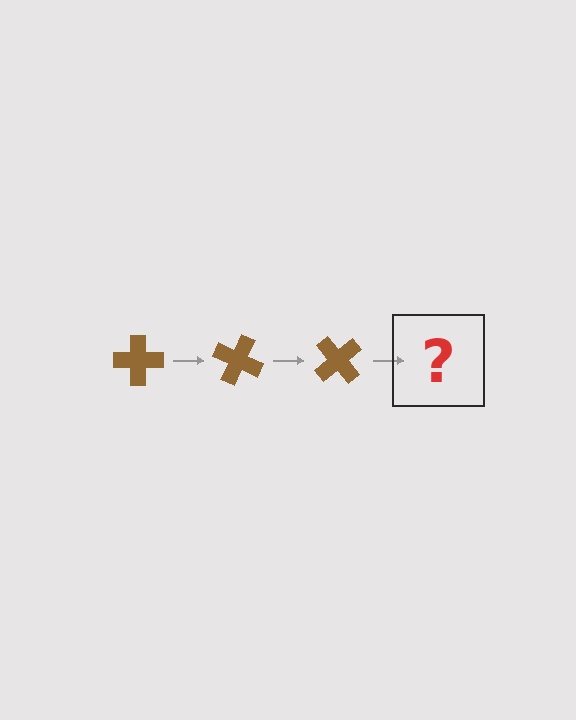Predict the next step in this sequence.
The next step is a brown cross rotated 75 degrees.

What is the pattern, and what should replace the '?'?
The pattern is that the cross rotates 25 degrees each step. The '?' should be a brown cross rotated 75 degrees.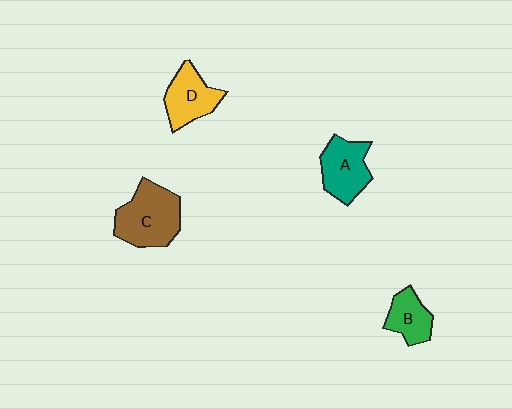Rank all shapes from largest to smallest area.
From largest to smallest: C (brown), A (teal), D (yellow), B (green).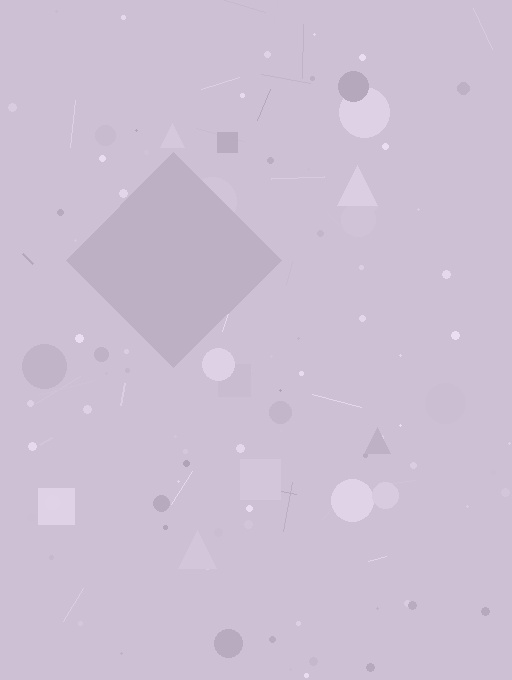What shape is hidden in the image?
A diamond is hidden in the image.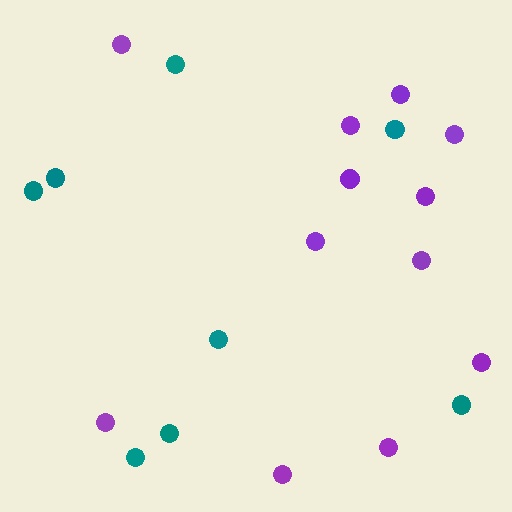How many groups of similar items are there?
There are 2 groups: one group of purple circles (12) and one group of teal circles (8).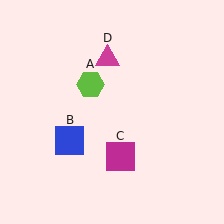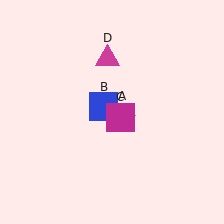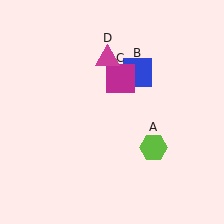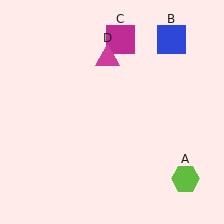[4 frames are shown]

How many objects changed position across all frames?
3 objects changed position: lime hexagon (object A), blue square (object B), magenta square (object C).